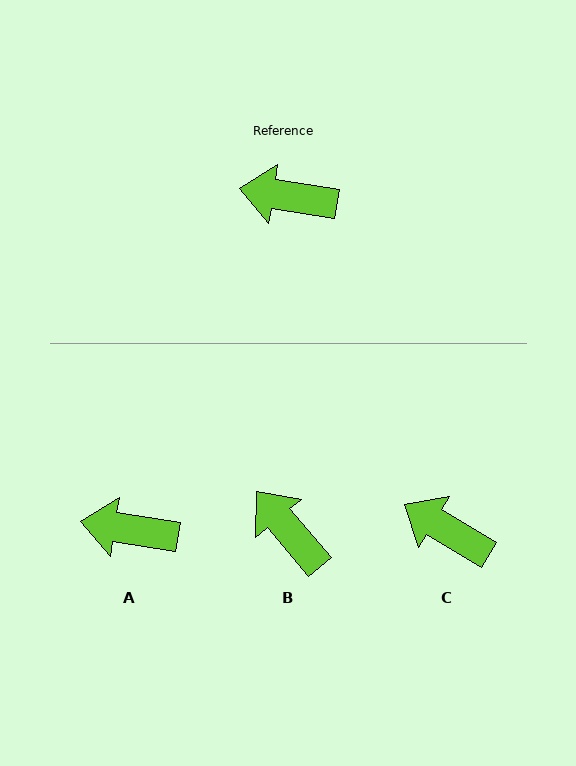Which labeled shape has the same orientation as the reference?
A.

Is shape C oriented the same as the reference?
No, it is off by about 22 degrees.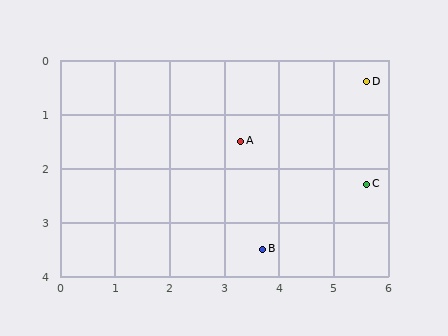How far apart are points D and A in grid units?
Points D and A are about 2.5 grid units apart.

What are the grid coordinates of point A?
Point A is at approximately (3.3, 1.5).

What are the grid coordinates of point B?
Point B is at approximately (3.7, 3.5).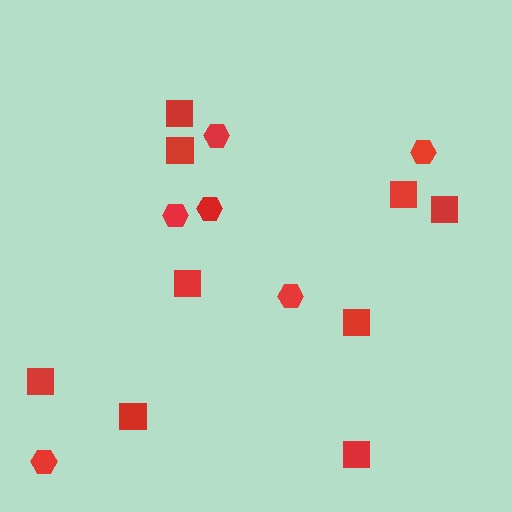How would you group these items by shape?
There are 2 groups: one group of hexagons (6) and one group of squares (9).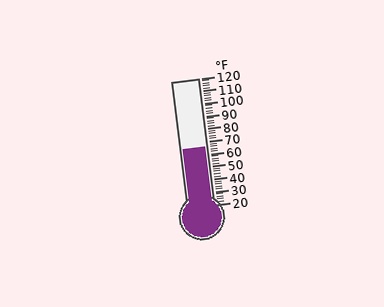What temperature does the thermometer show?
The thermometer shows approximately 66°F.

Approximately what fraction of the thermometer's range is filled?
The thermometer is filled to approximately 45% of its range.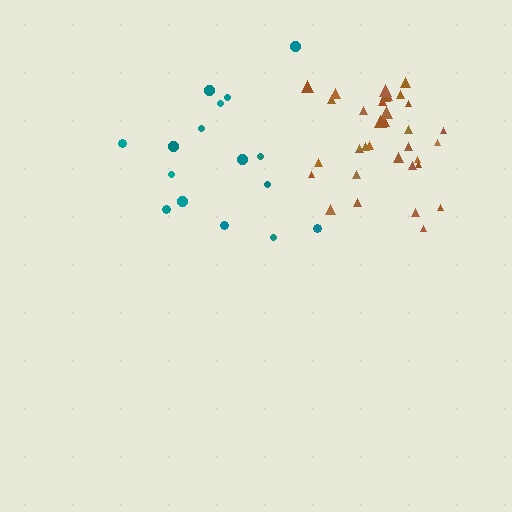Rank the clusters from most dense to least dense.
brown, teal.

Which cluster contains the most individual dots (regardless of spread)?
Brown (35).